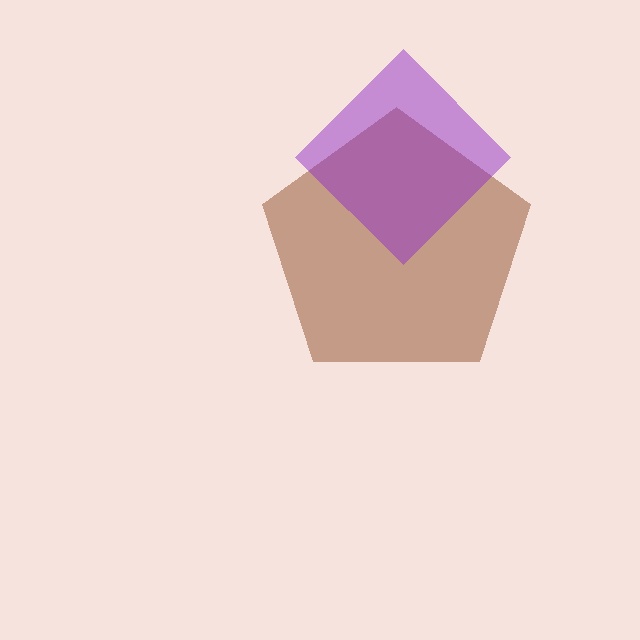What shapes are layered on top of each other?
The layered shapes are: a brown pentagon, a purple diamond.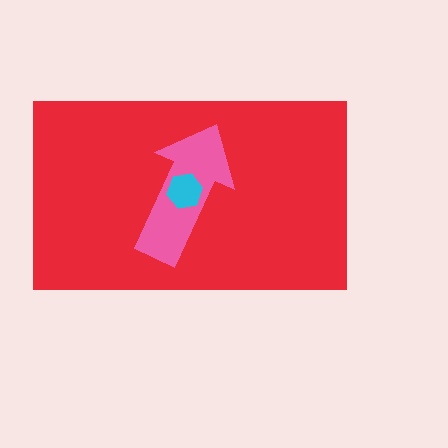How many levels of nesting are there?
3.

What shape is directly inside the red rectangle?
The pink arrow.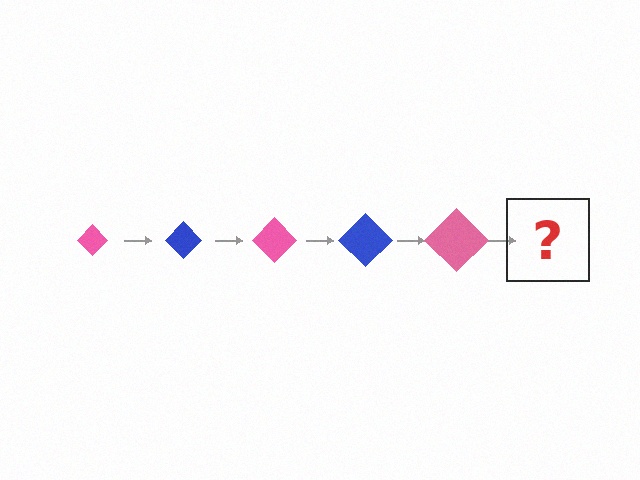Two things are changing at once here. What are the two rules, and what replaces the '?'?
The two rules are that the diamond grows larger each step and the color cycles through pink and blue. The '?' should be a blue diamond, larger than the previous one.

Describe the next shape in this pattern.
It should be a blue diamond, larger than the previous one.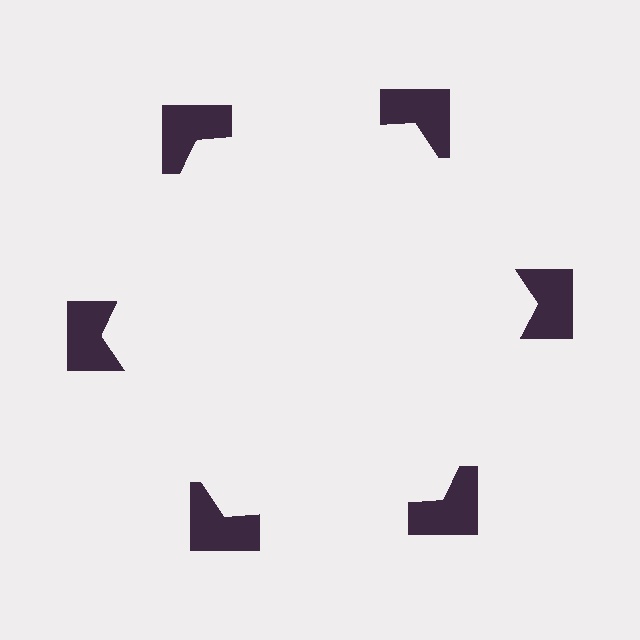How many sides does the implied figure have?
6 sides.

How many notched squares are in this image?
There are 6 — one at each vertex of the illusory hexagon.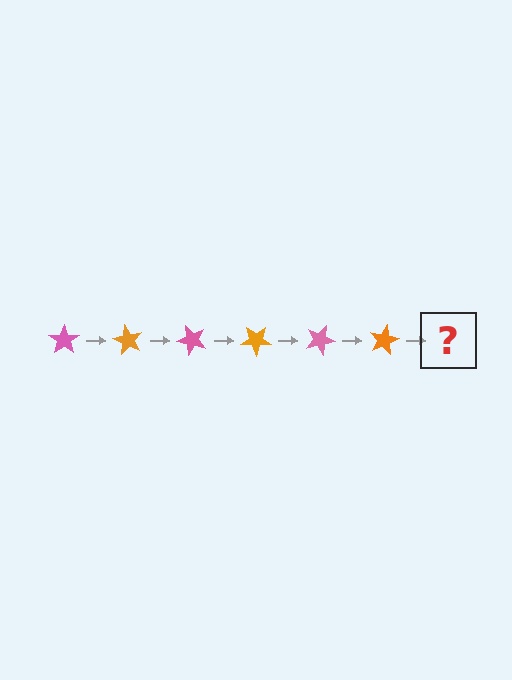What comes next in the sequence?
The next element should be a pink star, rotated 360 degrees from the start.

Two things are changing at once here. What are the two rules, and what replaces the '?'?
The two rules are that it rotates 60 degrees each step and the color cycles through pink and orange. The '?' should be a pink star, rotated 360 degrees from the start.